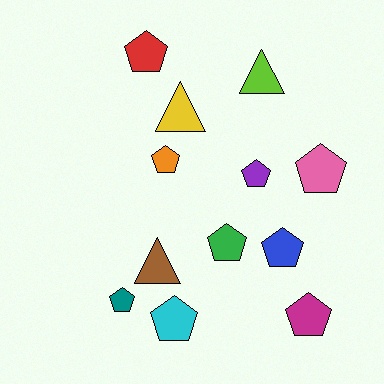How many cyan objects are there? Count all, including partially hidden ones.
There is 1 cyan object.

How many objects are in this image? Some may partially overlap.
There are 12 objects.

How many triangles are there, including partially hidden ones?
There are 3 triangles.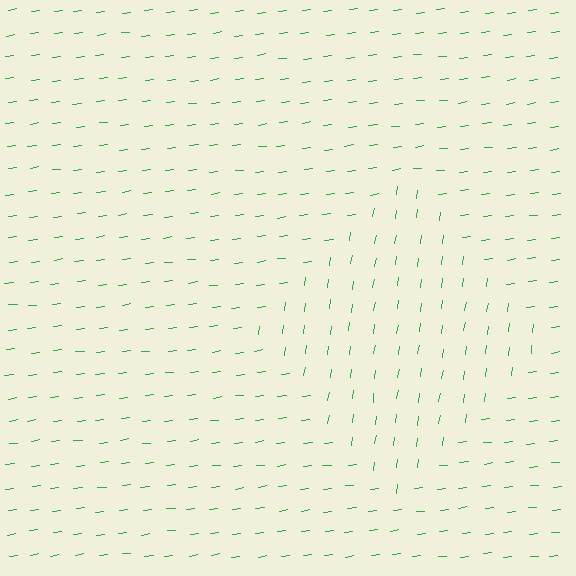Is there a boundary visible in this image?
Yes, there is a texture boundary formed by a change in line orientation.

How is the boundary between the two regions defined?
The boundary is defined purely by a change in line orientation (approximately 74 degrees difference). All lines are the same color and thickness.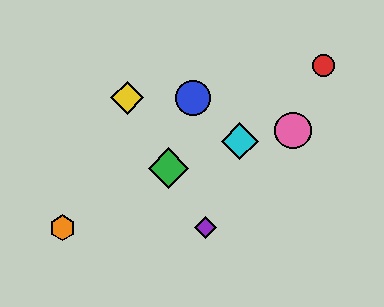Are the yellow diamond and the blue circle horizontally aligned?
Yes, both are at y≈98.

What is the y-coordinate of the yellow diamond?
The yellow diamond is at y≈98.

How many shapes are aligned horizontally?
2 shapes (the blue circle, the yellow diamond) are aligned horizontally.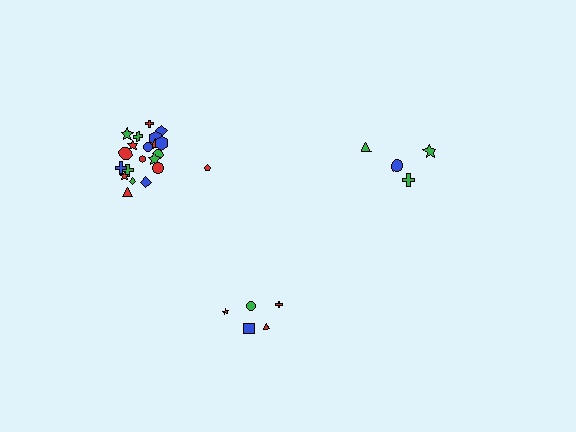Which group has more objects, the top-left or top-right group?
The top-left group.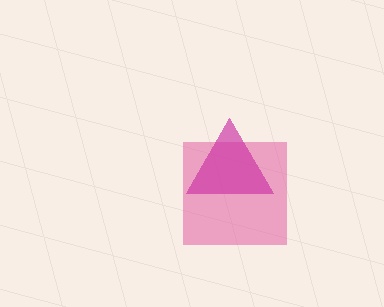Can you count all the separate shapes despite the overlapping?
Yes, there are 2 separate shapes.